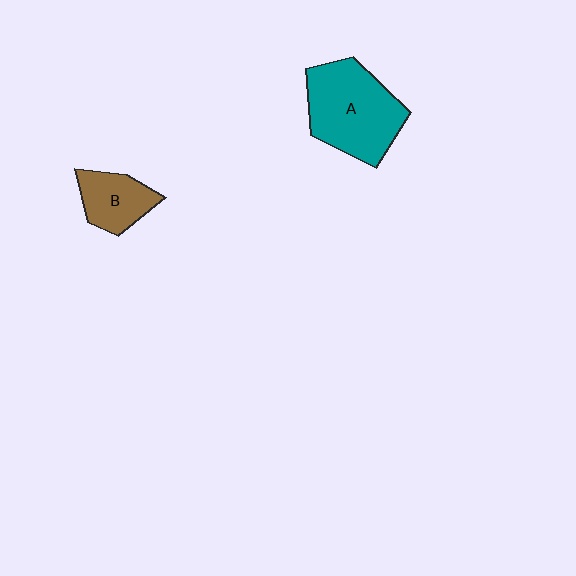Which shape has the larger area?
Shape A (teal).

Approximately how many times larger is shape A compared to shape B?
Approximately 2.0 times.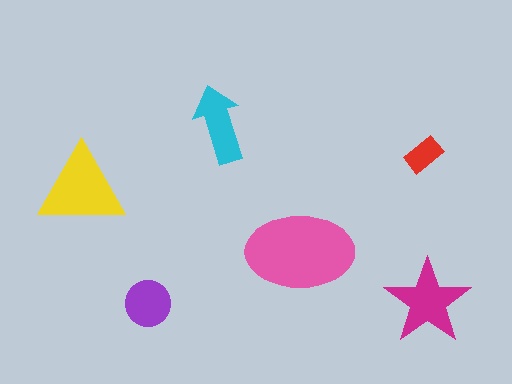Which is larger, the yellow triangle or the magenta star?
The yellow triangle.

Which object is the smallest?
The red rectangle.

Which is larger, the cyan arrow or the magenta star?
The magenta star.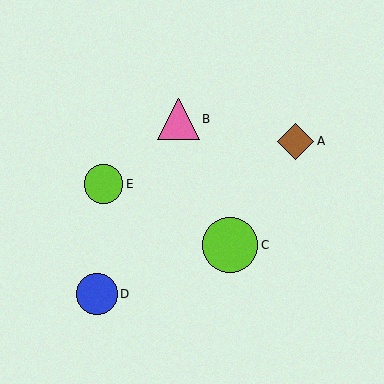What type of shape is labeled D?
Shape D is a blue circle.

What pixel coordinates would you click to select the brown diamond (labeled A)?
Click at (296, 141) to select the brown diamond A.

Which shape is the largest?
The lime circle (labeled C) is the largest.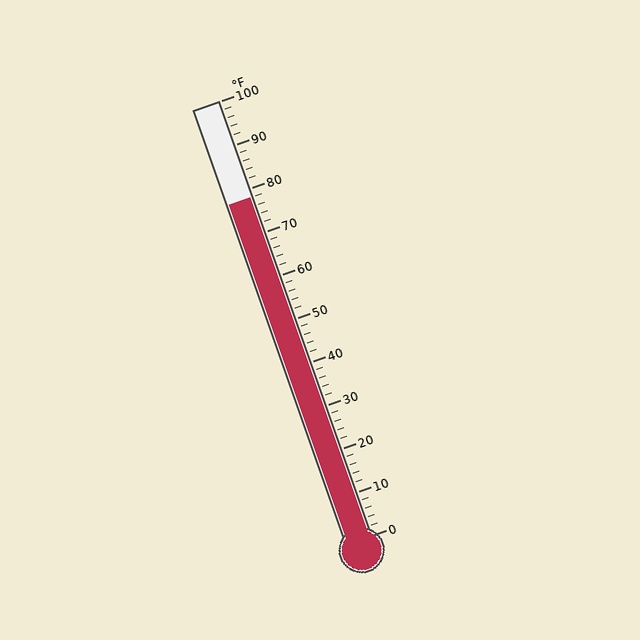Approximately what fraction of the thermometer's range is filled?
The thermometer is filled to approximately 80% of its range.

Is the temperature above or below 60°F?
The temperature is above 60°F.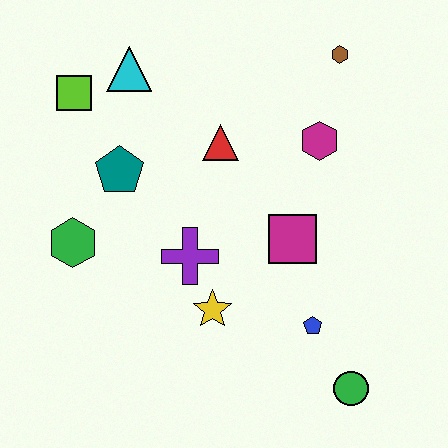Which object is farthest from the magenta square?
The lime square is farthest from the magenta square.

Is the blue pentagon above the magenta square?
No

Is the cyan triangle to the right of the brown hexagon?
No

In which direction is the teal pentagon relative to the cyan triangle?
The teal pentagon is below the cyan triangle.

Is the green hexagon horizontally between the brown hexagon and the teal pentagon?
No